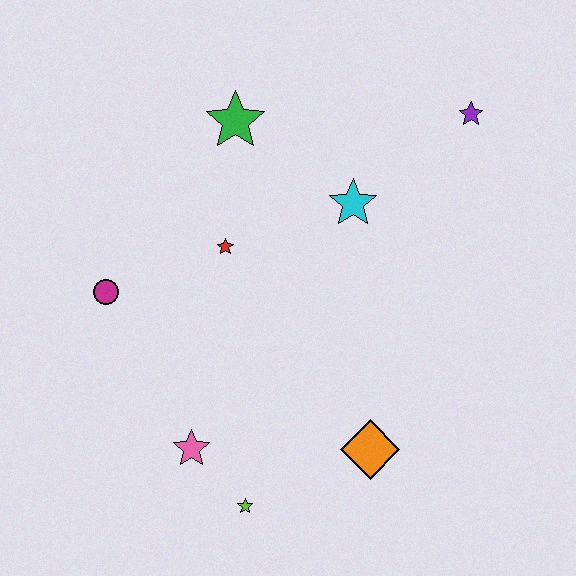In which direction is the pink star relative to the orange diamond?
The pink star is to the left of the orange diamond.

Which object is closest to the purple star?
The cyan star is closest to the purple star.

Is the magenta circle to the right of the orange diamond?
No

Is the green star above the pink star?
Yes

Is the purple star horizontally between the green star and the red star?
No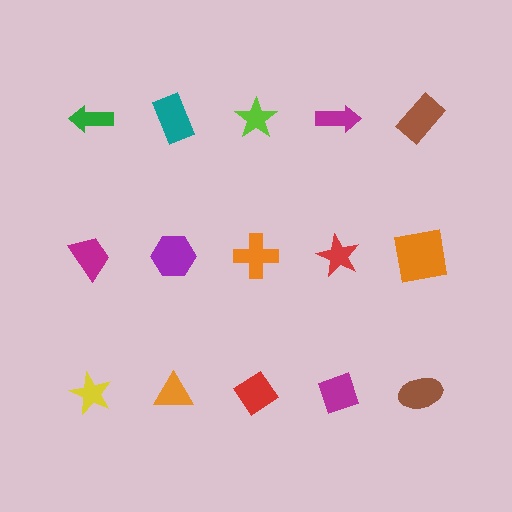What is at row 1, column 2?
A teal rectangle.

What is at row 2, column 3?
An orange cross.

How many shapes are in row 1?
5 shapes.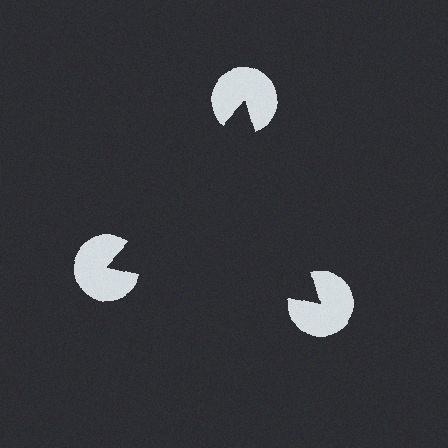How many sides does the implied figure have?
3 sides.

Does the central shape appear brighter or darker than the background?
It typically appears slightly darker than the background, even though no actual brightness change is drawn.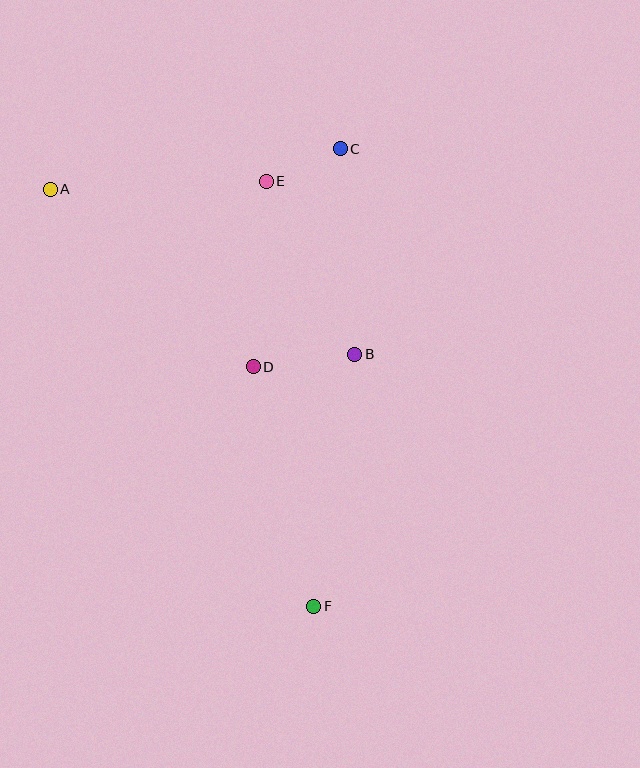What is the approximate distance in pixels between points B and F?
The distance between B and F is approximately 256 pixels.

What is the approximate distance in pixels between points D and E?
The distance between D and E is approximately 186 pixels.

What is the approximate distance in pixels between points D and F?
The distance between D and F is approximately 247 pixels.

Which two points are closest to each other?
Points C and E are closest to each other.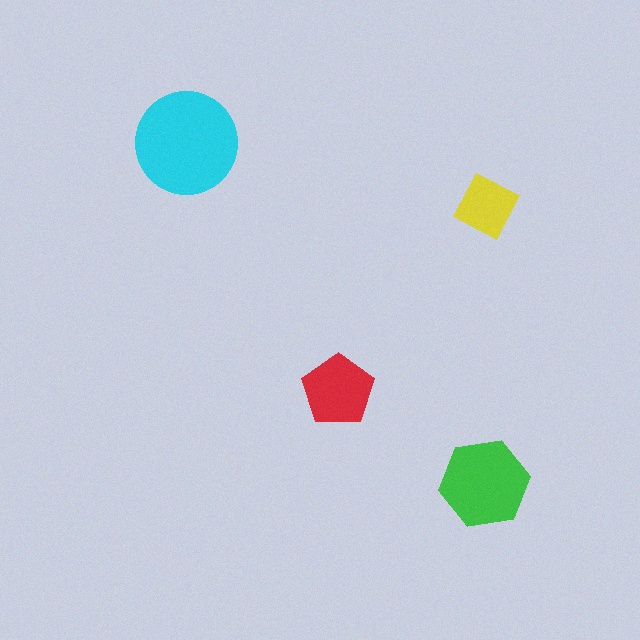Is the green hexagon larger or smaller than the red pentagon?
Larger.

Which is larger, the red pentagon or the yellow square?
The red pentagon.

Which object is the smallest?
The yellow square.